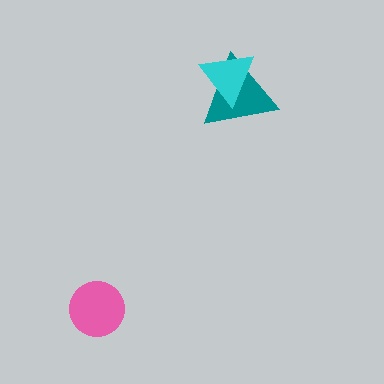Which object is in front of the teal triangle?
The cyan triangle is in front of the teal triangle.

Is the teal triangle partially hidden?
Yes, it is partially covered by another shape.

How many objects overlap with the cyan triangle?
1 object overlaps with the cyan triangle.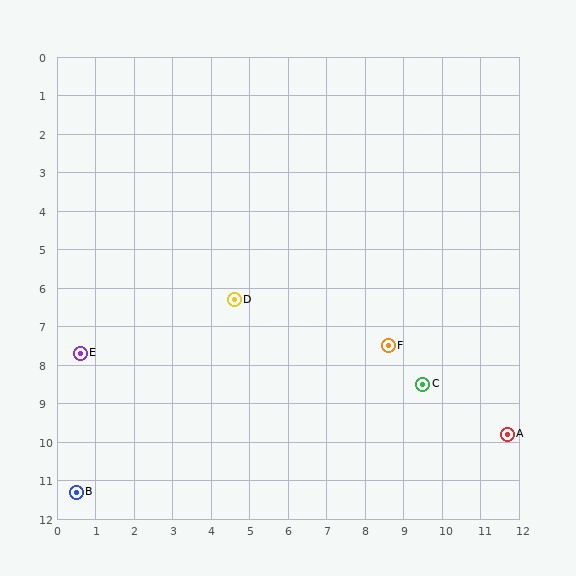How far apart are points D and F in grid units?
Points D and F are about 4.2 grid units apart.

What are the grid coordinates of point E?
Point E is at approximately (0.6, 7.7).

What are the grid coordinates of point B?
Point B is at approximately (0.5, 11.3).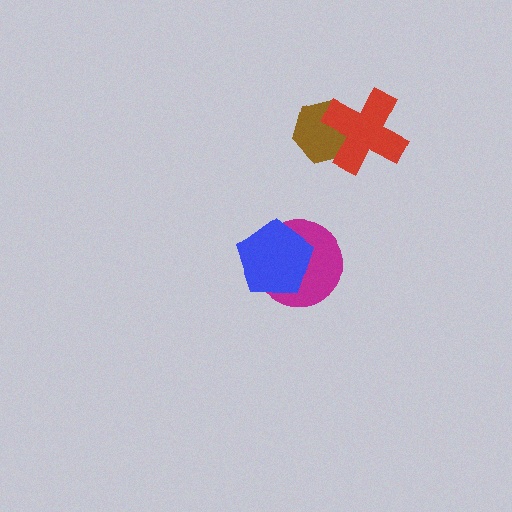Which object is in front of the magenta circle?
The blue pentagon is in front of the magenta circle.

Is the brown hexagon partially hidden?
Yes, it is partially covered by another shape.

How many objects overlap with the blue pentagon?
1 object overlaps with the blue pentagon.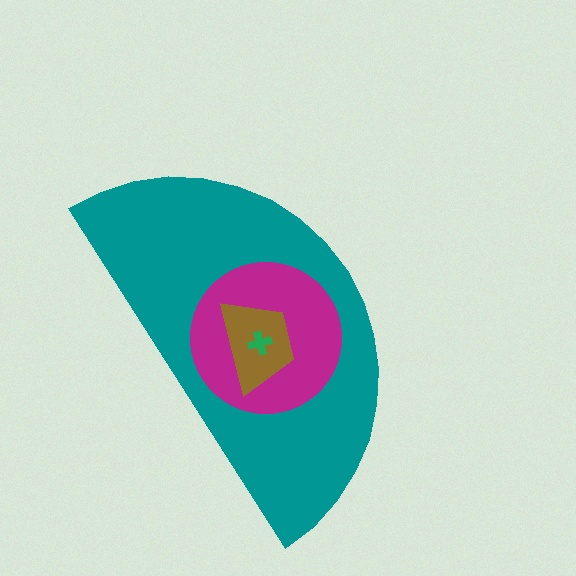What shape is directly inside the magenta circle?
The brown trapezoid.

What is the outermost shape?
The teal semicircle.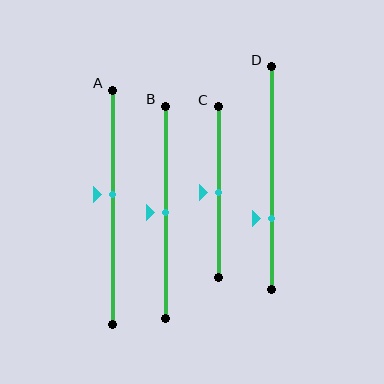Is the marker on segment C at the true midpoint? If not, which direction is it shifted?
Yes, the marker on segment C is at the true midpoint.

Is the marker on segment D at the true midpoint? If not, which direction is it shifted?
No, the marker on segment D is shifted downward by about 18% of the segment length.